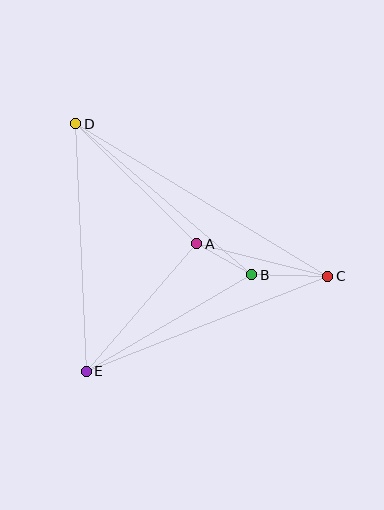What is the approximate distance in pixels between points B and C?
The distance between B and C is approximately 76 pixels.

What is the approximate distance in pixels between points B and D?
The distance between B and D is approximately 232 pixels.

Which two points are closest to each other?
Points A and B are closest to each other.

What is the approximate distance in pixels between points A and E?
The distance between A and E is approximately 169 pixels.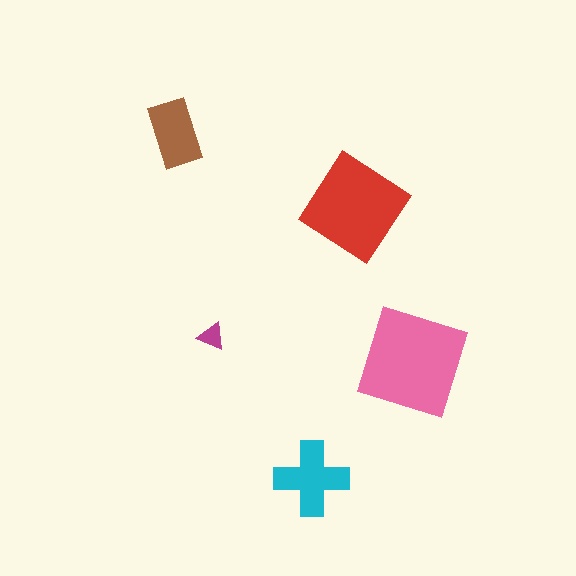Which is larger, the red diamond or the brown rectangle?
The red diamond.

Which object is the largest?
The pink square.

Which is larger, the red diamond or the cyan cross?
The red diamond.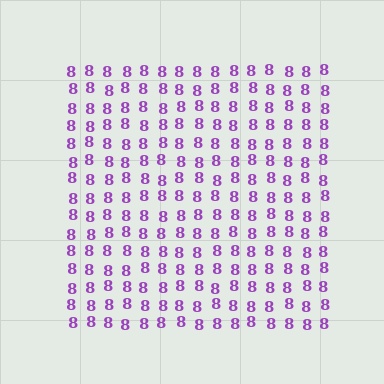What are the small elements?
The small elements are digit 8's.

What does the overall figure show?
The overall figure shows a square.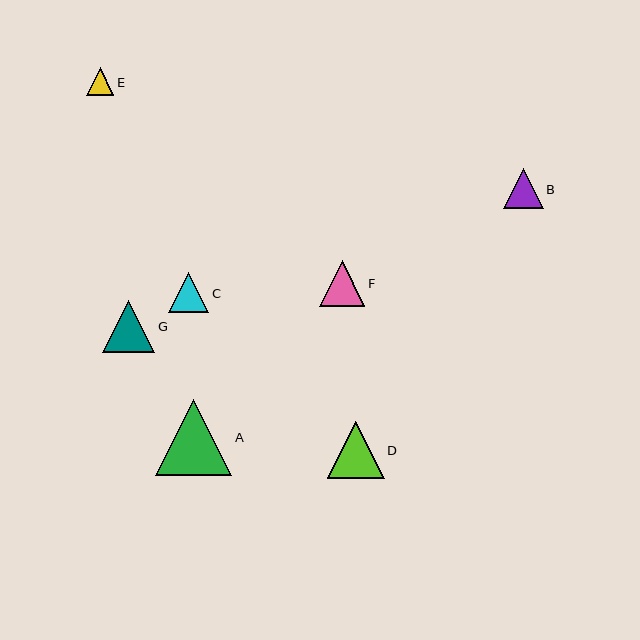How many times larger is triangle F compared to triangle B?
Triangle F is approximately 1.2 times the size of triangle B.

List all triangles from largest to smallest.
From largest to smallest: A, D, G, F, C, B, E.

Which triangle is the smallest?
Triangle E is the smallest with a size of approximately 28 pixels.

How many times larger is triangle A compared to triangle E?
Triangle A is approximately 2.8 times the size of triangle E.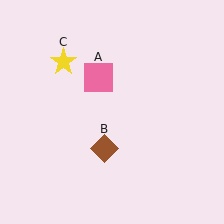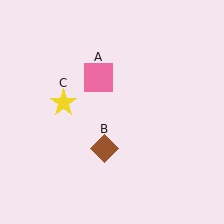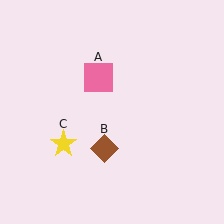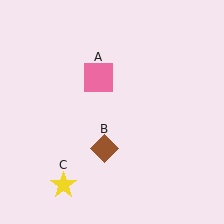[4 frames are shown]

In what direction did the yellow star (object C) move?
The yellow star (object C) moved down.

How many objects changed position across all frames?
1 object changed position: yellow star (object C).